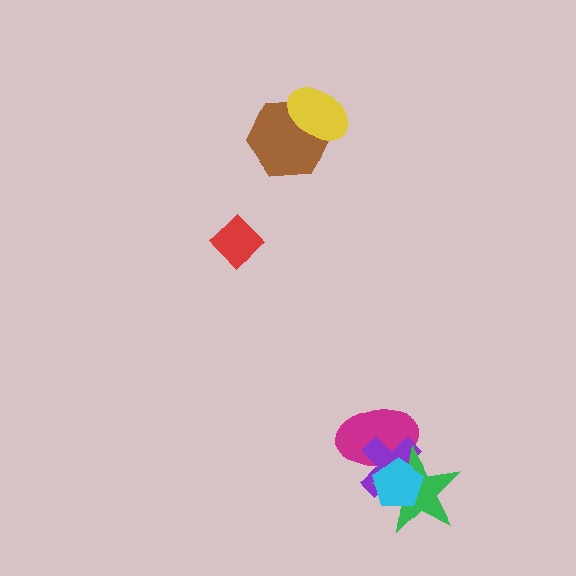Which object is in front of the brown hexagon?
The yellow ellipse is in front of the brown hexagon.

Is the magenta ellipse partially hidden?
Yes, it is partially covered by another shape.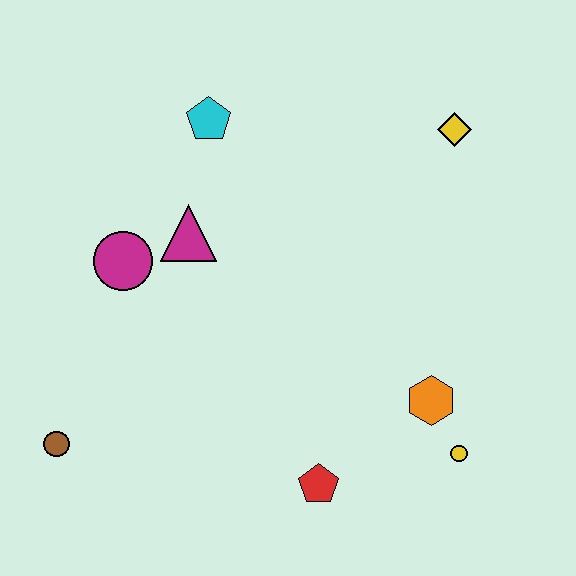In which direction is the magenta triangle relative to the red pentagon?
The magenta triangle is above the red pentagon.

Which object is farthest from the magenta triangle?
The yellow circle is farthest from the magenta triangle.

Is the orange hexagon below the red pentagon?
No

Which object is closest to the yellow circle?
The orange hexagon is closest to the yellow circle.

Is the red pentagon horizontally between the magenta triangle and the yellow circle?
Yes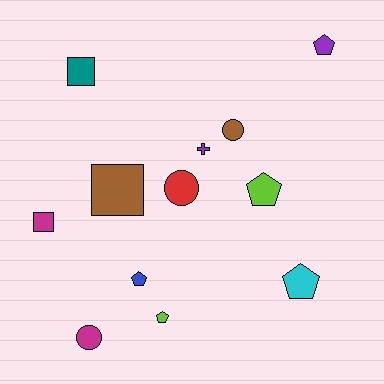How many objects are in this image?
There are 12 objects.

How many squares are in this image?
There are 3 squares.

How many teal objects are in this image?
There is 1 teal object.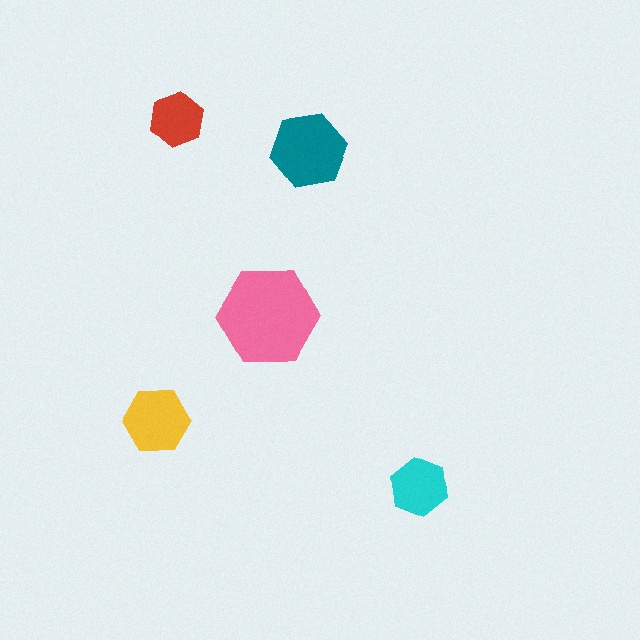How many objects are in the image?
There are 5 objects in the image.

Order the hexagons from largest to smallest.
the pink one, the teal one, the yellow one, the cyan one, the red one.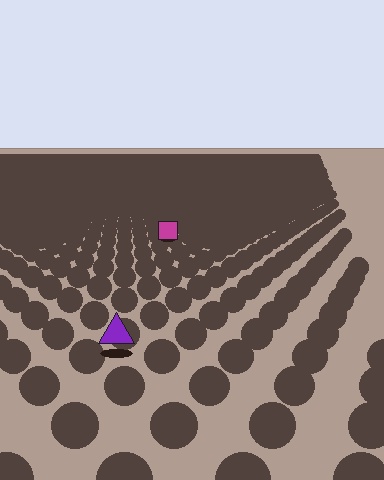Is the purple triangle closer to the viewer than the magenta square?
Yes. The purple triangle is closer — you can tell from the texture gradient: the ground texture is coarser near it.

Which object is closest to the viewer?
The purple triangle is closest. The texture marks near it are larger and more spread out.